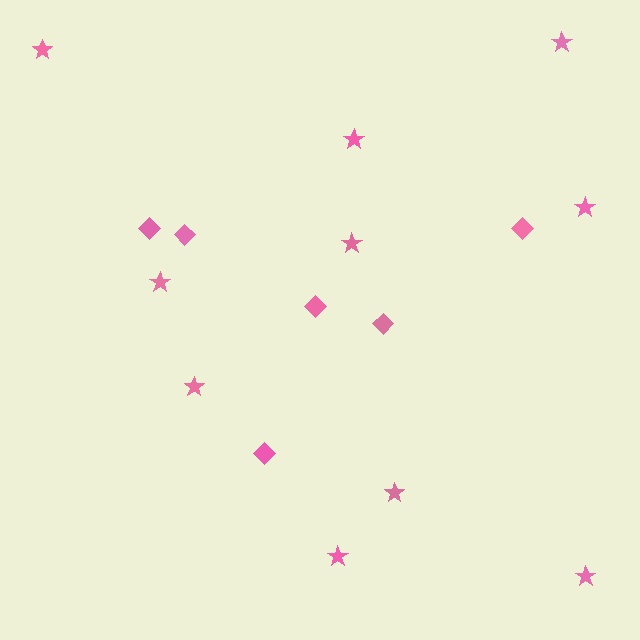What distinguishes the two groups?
There are 2 groups: one group of stars (10) and one group of diamonds (6).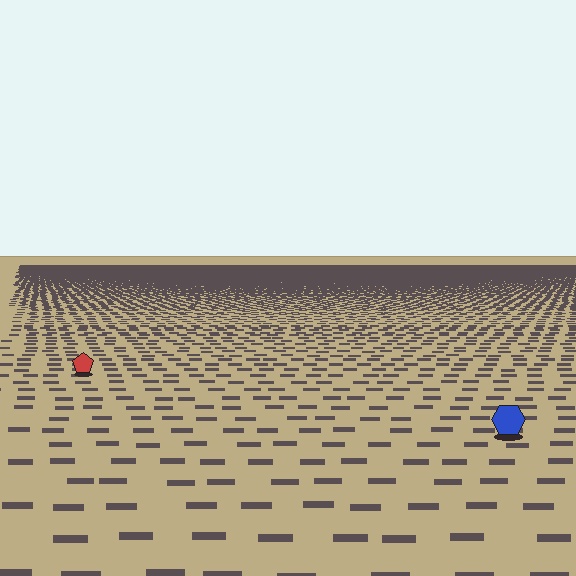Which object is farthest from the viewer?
The red pentagon is farthest from the viewer. It appears smaller and the ground texture around it is denser.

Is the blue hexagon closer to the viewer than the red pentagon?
Yes. The blue hexagon is closer — you can tell from the texture gradient: the ground texture is coarser near it.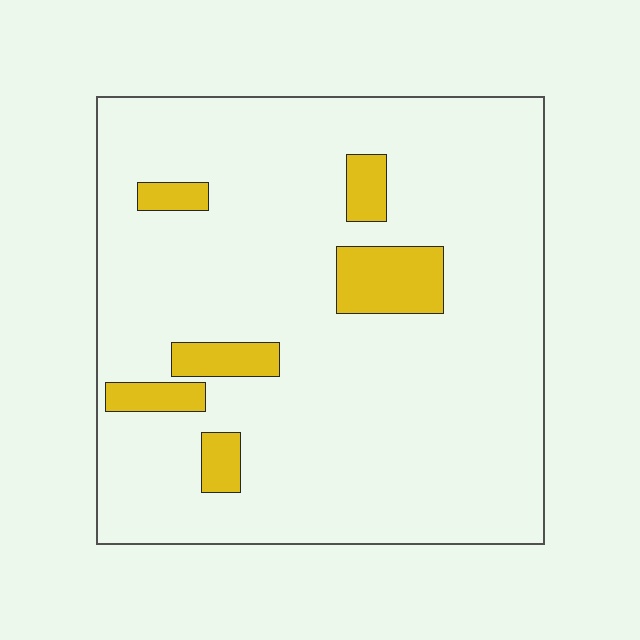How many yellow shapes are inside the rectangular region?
6.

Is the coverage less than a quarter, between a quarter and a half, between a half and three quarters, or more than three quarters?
Less than a quarter.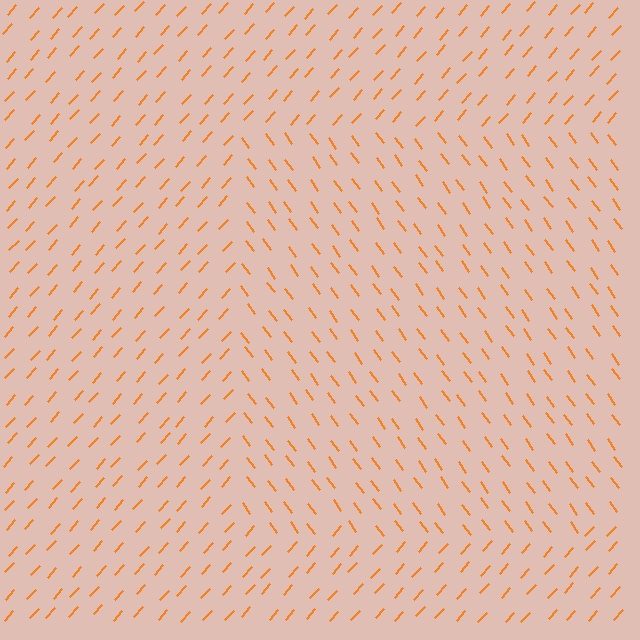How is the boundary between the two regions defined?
The boundary is defined purely by a change in line orientation (approximately 78 degrees difference). All lines are the same color and thickness.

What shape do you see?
I see a rectangle.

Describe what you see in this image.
The image is filled with small orange line segments. A rectangle region in the image has lines oriented differently from the surrounding lines, creating a visible texture boundary.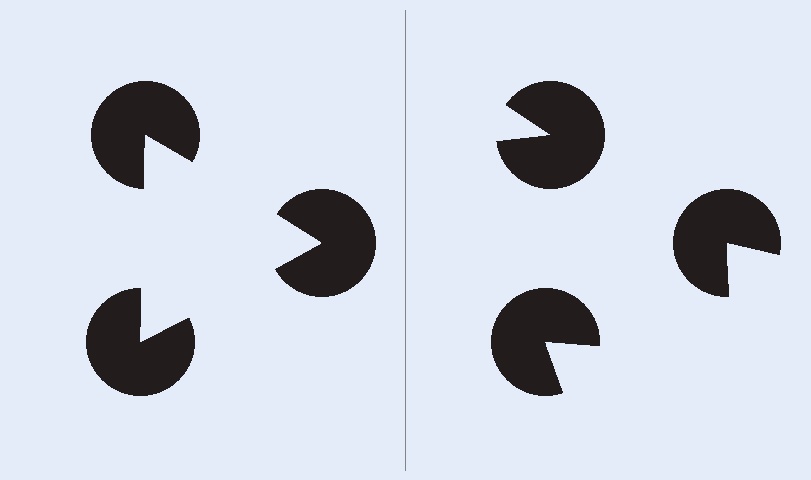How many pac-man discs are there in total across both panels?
6 — 3 on each side.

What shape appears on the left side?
An illusory triangle.